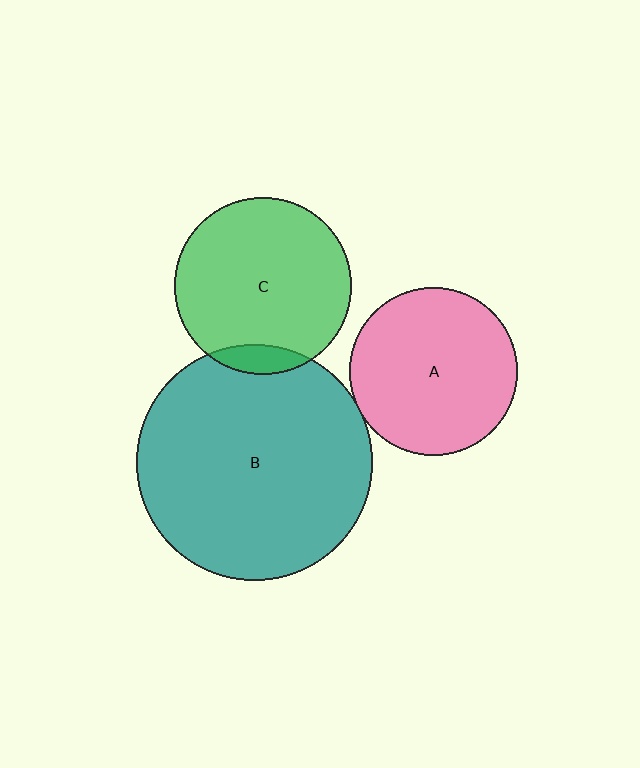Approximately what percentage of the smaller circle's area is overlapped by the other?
Approximately 5%.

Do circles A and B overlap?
Yes.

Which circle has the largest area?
Circle B (teal).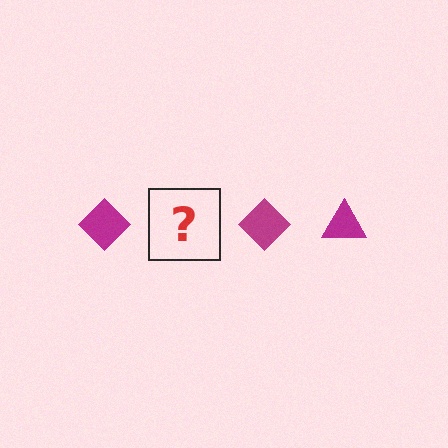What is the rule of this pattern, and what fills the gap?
The rule is that the pattern cycles through diamond, triangle shapes in magenta. The gap should be filled with a magenta triangle.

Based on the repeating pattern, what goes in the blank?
The blank should be a magenta triangle.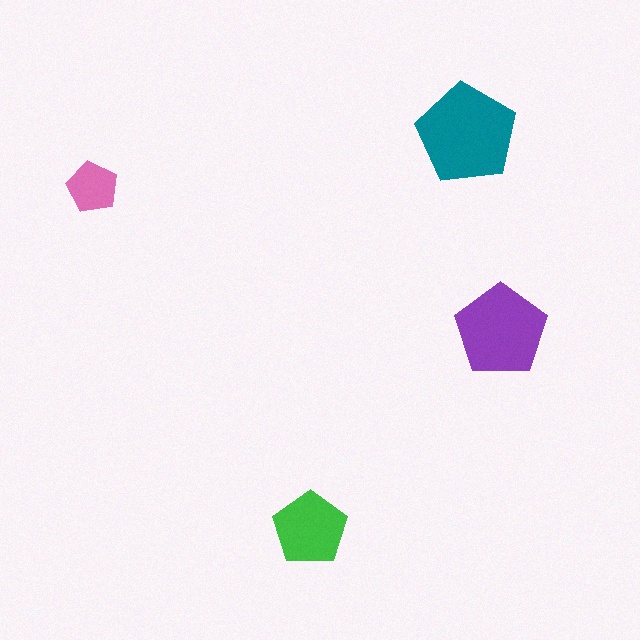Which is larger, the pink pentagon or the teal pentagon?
The teal one.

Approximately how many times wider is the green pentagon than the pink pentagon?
About 1.5 times wider.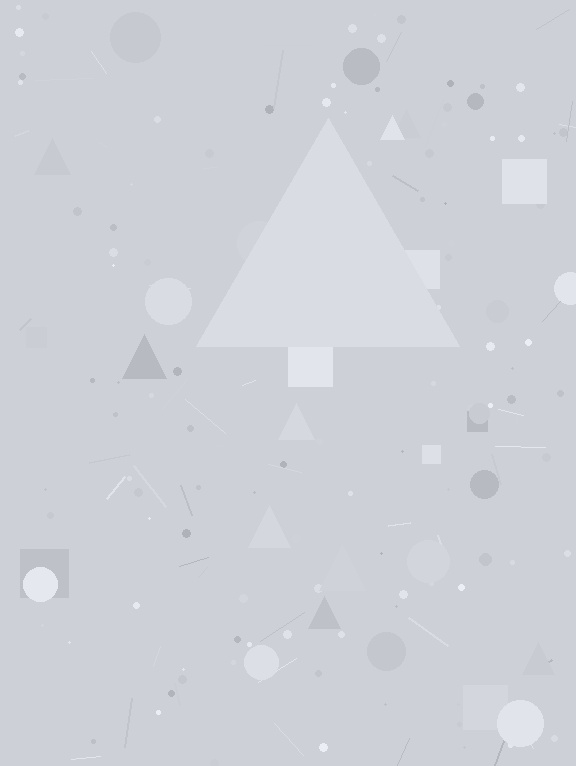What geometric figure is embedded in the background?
A triangle is embedded in the background.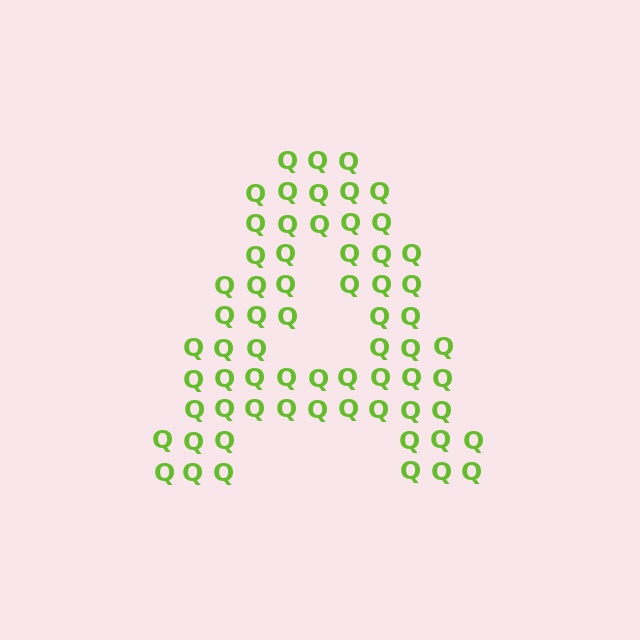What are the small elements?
The small elements are letter Q's.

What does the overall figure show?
The overall figure shows the letter A.